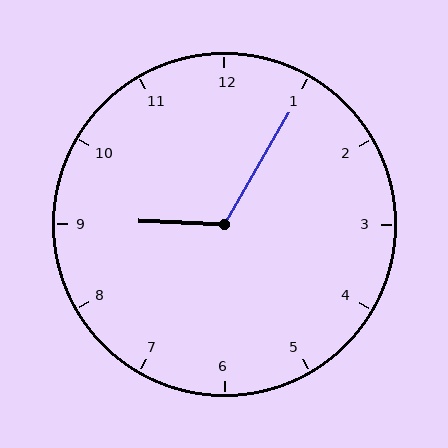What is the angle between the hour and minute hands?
Approximately 118 degrees.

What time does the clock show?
9:05.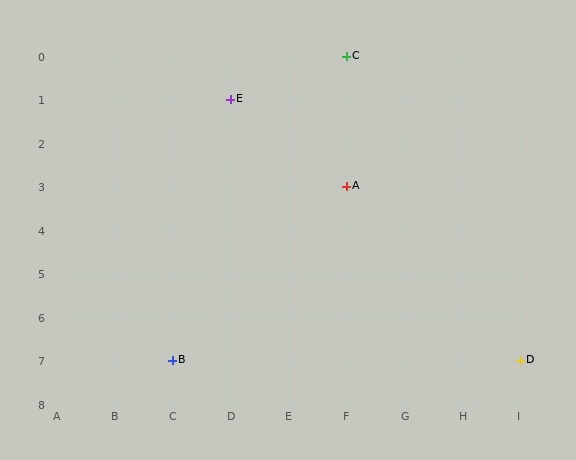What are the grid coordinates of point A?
Point A is at grid coordinates (F, 3).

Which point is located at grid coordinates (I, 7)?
Point D is at (I, 7).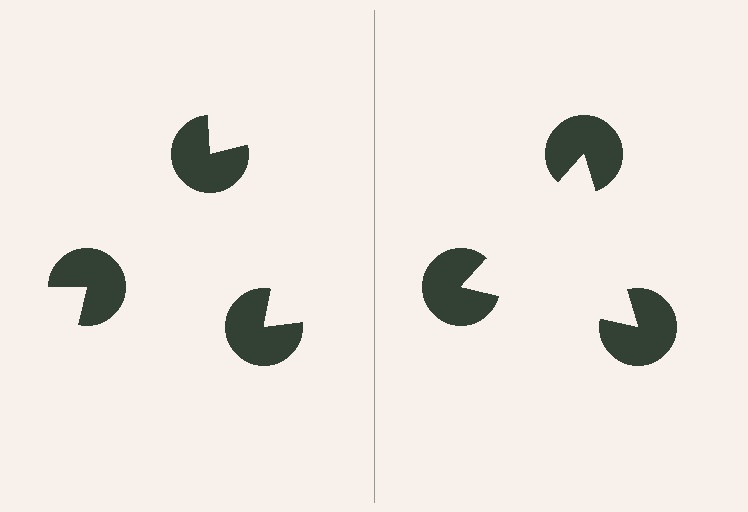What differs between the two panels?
The pac-man discs are positioned identically on both sides; only the wedge orientations differ. On the right they align to a triangle; on the left they are misaligned.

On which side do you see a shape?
An illusory triangle appears on the right side. On the left side the wedge cuts are rotated, so no coherent shape forms.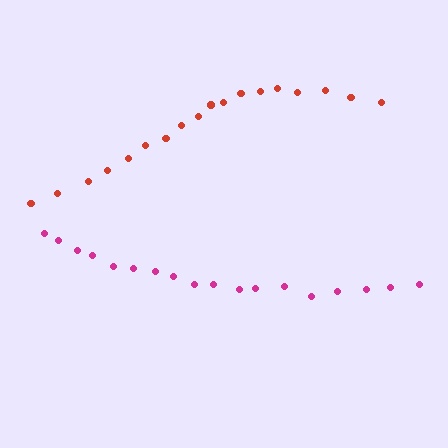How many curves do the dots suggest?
There are 2 distinct paths.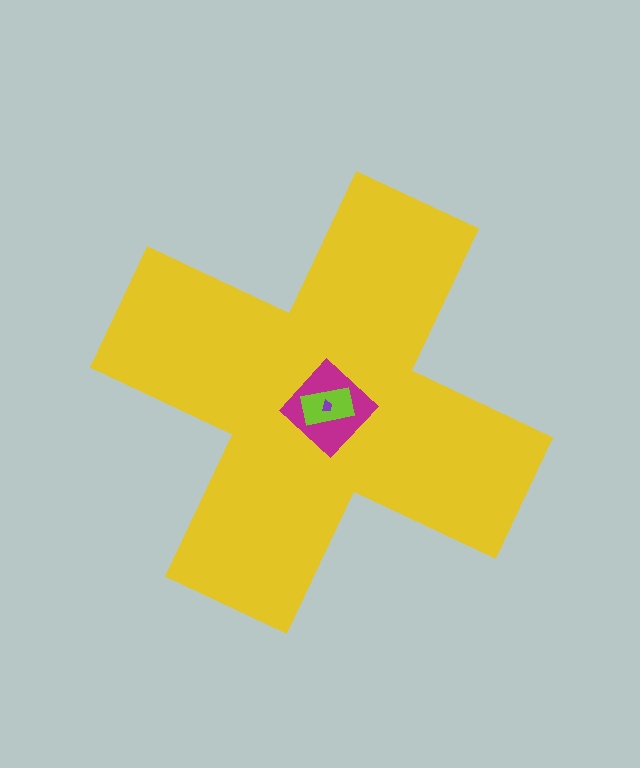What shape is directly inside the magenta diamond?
The lime rectangle.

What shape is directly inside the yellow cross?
The magenta diamond.